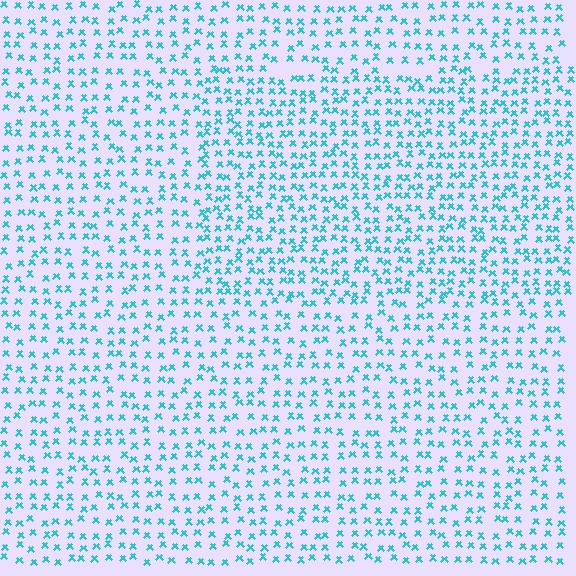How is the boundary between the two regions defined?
The boundary is defined by a change in element density (approximately 1.5x ratio). All elements are the same color, size, and shape.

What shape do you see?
I see a rectangle.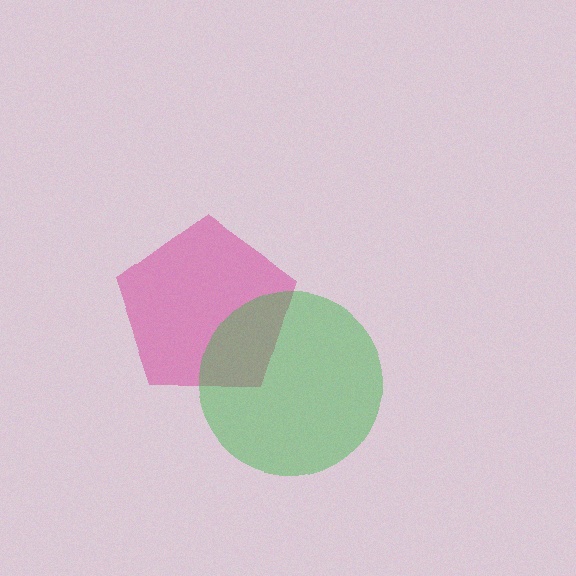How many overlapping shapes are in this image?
There are 2 overlapping shapes in the image.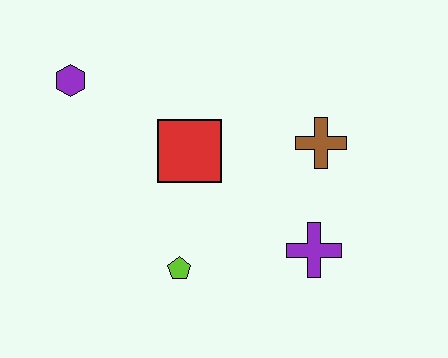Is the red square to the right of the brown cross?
No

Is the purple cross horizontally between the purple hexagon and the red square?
No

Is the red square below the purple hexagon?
Yes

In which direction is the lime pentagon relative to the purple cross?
The lime pentagon is to the left of the purple cross.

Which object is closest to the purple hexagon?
The red square is closest to the purple hexagon.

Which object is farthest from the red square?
The purple cross is farthest from the red square.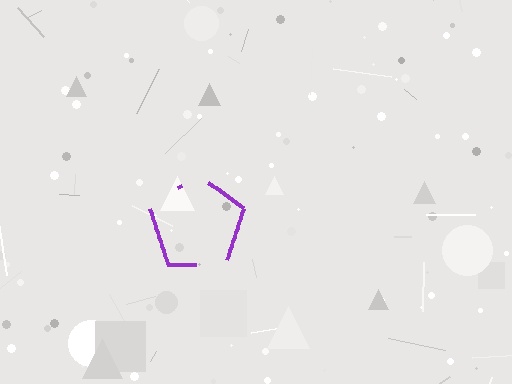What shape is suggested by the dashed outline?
The dashed outline suggests a pentagon.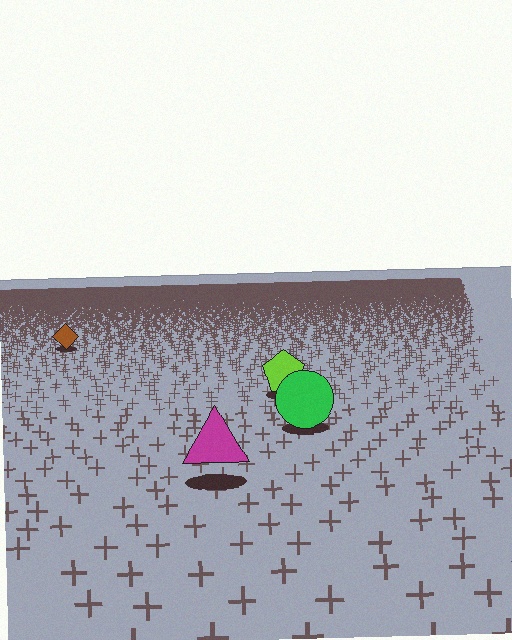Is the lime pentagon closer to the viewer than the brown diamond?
Yes. The lime pentagon is closer — you can tell from the texture gradient: the ground texture is coarser near it.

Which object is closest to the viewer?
The magenta triangle is closest. The texture marks near it are larger and more spread out.